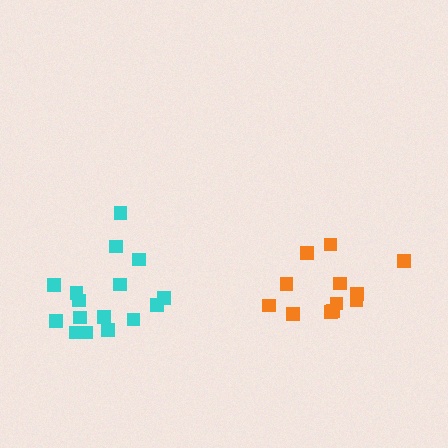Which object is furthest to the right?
The orange cluster is rightmost.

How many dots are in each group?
Group 1: 16 dots, Group 2: 12 dots (28 total).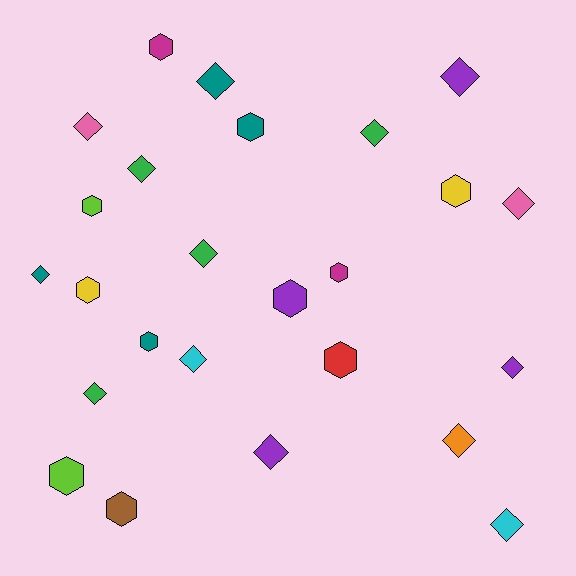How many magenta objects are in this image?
There are 2 magenta objects.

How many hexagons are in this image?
There are 11 hexagons.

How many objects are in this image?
There are 25 objects.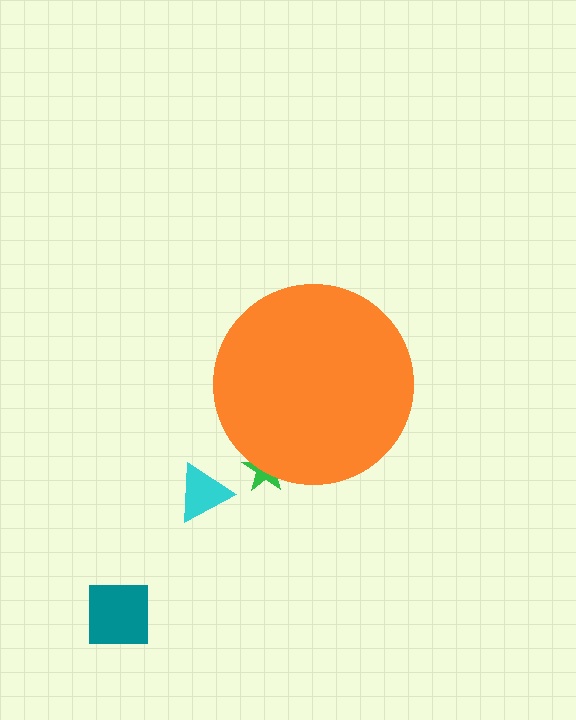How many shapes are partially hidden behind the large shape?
1 shape is partially hidden.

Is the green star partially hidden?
Yes, the green star is partially hidden behind the orange circle.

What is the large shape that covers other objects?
An orange circle.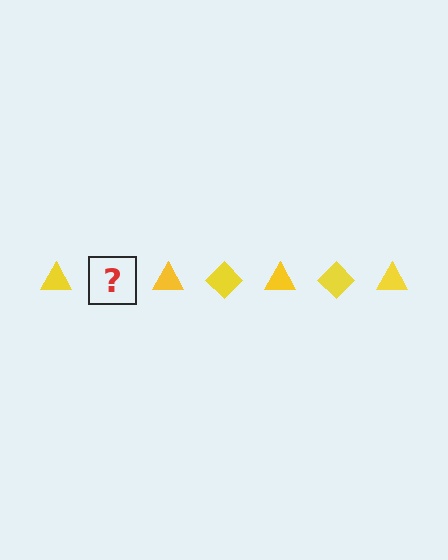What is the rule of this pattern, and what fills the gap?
The rule is that the pattern cycles through triangle, diamond shapes in yellow. The gap should be filled with a yellow diamond.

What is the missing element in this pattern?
The missing element is a yellow diamond.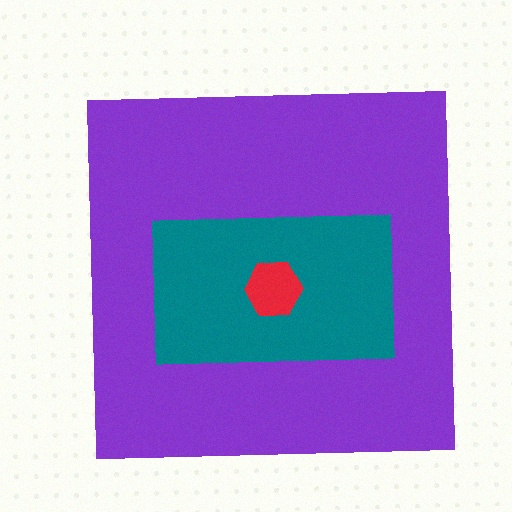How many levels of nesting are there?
3.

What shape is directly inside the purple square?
The teal rectangle.